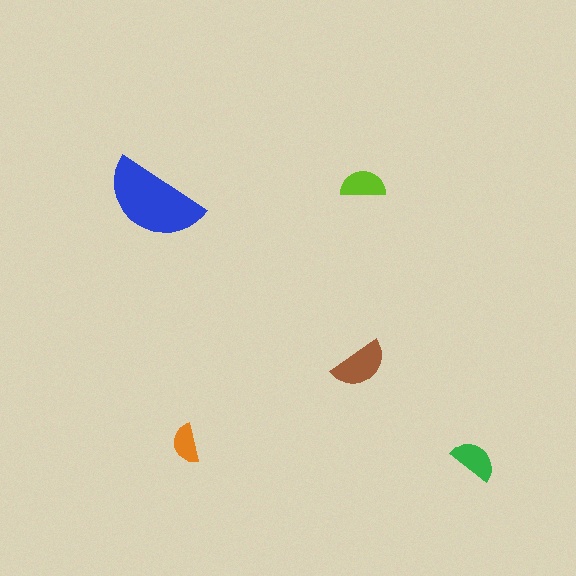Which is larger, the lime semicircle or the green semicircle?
The green one.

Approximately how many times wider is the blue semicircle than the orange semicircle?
About 2.5 times wider.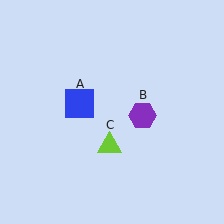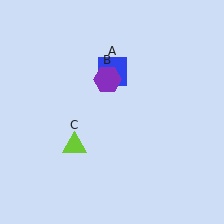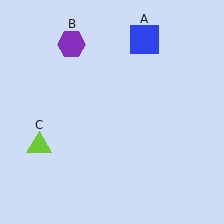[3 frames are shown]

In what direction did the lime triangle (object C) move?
The lime triangle (object C) moved left.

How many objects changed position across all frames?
3 objects changed position: blue square (object A), purple hexagon (object B), lime triangle (object C).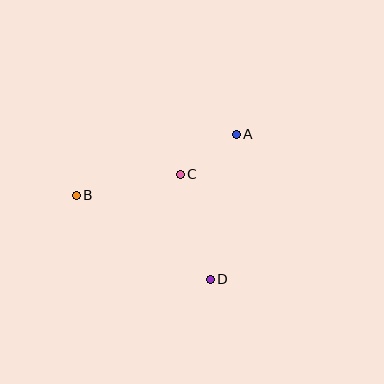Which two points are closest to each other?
Points A and C are closest to each other.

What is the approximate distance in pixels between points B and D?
The distance between B and D is approximately 158 pixels.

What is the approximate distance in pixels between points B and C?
The distance between B and C is approximately 106 pixels.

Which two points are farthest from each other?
Points A and B are farthest from each other.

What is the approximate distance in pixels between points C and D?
The distance between C and D is approximately 110 pixels.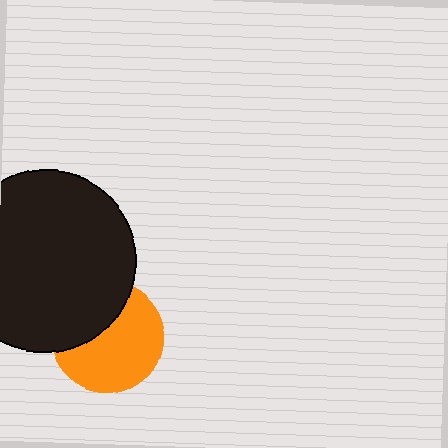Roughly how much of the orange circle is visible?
About half of it is visible (roughly 63%).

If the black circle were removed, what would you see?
You would see the complete orange circle.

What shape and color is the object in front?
The object in front is a black circle.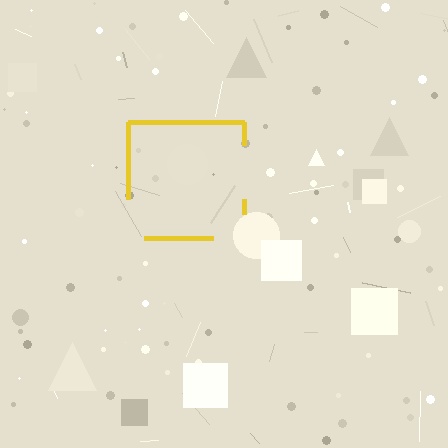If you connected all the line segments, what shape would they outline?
They would outline a square.